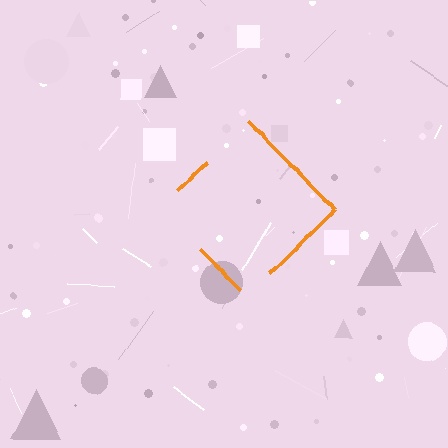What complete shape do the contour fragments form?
The contour fragments form a diamond.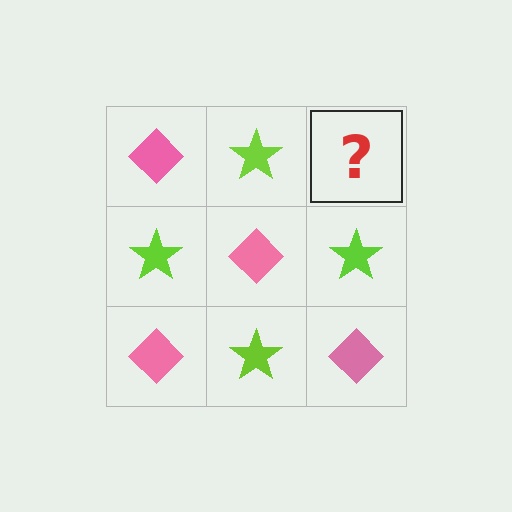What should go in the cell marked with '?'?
The missing cell should contain a pink diamond.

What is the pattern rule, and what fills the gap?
The rule is that it alternates pink diamond and lime star in a checkerboard pattern. The gap should be filled with a pink diamond.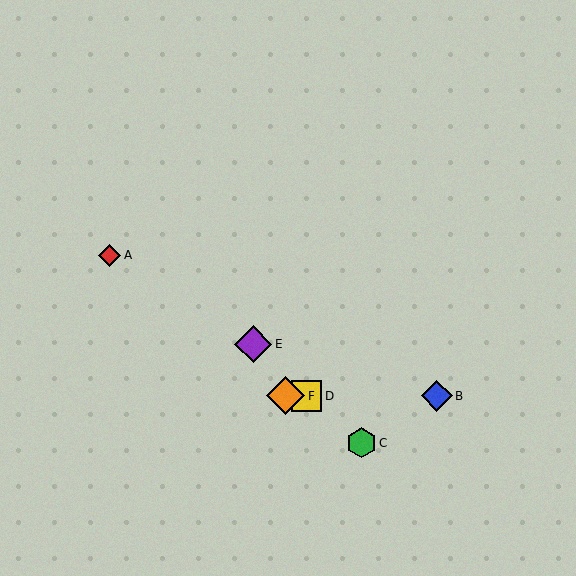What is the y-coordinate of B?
Object B is at y≈396.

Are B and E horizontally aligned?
No, B is at y≈396 and E is at y≈344.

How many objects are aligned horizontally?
3 objects (B, D, F) are aligned horizontally.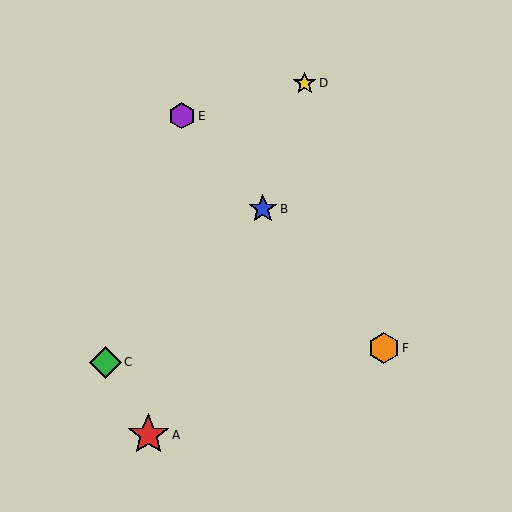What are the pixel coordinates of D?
Object D is at (305, 83).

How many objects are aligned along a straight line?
3 objects (B, E, F) are aligned along a straight line.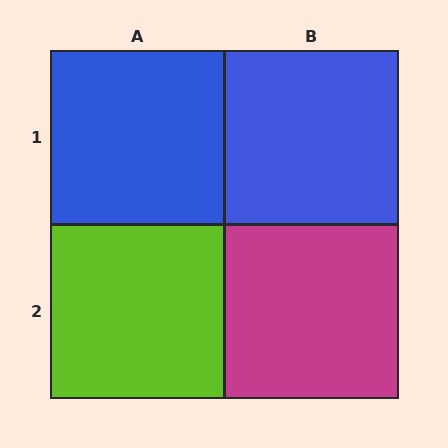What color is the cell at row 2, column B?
Magenta.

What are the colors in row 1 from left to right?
Blue, blue.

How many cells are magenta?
1 cell is magenta.